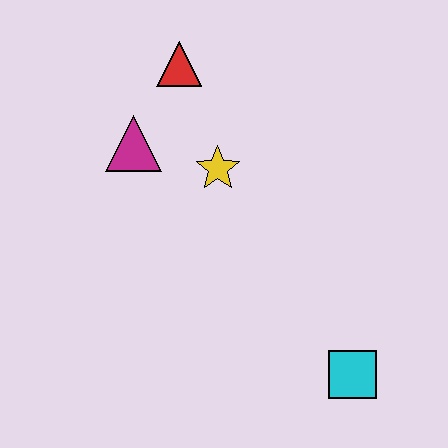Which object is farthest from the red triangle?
The cyan square is farthest from the red triangle.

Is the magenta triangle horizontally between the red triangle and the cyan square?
No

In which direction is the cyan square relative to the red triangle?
The cyan square is below the red triangle.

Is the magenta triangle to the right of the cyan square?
No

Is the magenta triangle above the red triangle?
No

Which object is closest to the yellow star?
The magenta triangle is closest to the yellow star.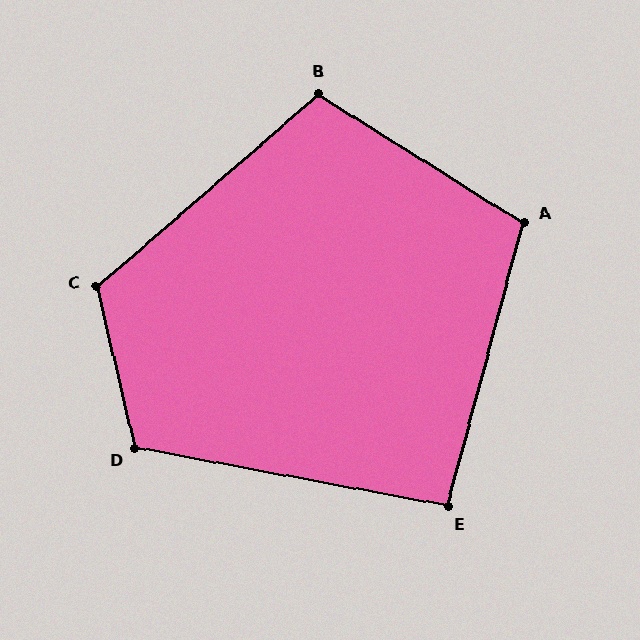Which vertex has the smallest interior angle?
E, at approximately 95 degrees.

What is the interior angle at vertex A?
Approximately 107 degrees (obtuse).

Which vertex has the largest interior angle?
C, at approximately 118 degrees.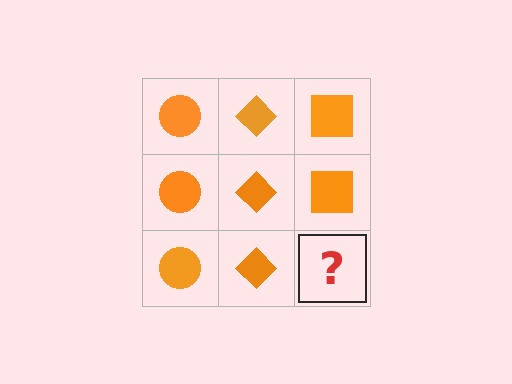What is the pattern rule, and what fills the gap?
The rule is that each column has a consistent shape. The gap should be filled with an orange square.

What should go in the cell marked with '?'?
The missing cell should contain an orange square.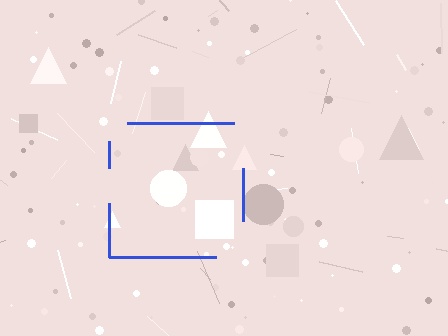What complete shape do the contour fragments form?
The contour fragments form a square.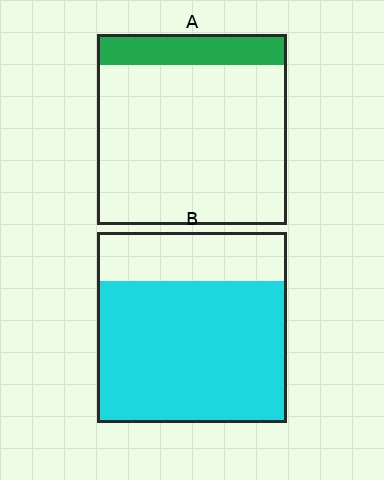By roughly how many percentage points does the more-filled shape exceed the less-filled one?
By roughly 60 percentage points (B over A).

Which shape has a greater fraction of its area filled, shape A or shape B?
Shape B.